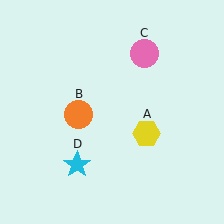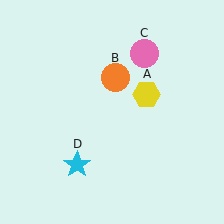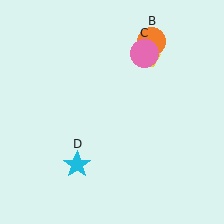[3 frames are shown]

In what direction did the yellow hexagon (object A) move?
The yellow hexagon (object A) moved up.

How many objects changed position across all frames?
2 objects changed position: yellow hexagon (object A), orange circle (object B).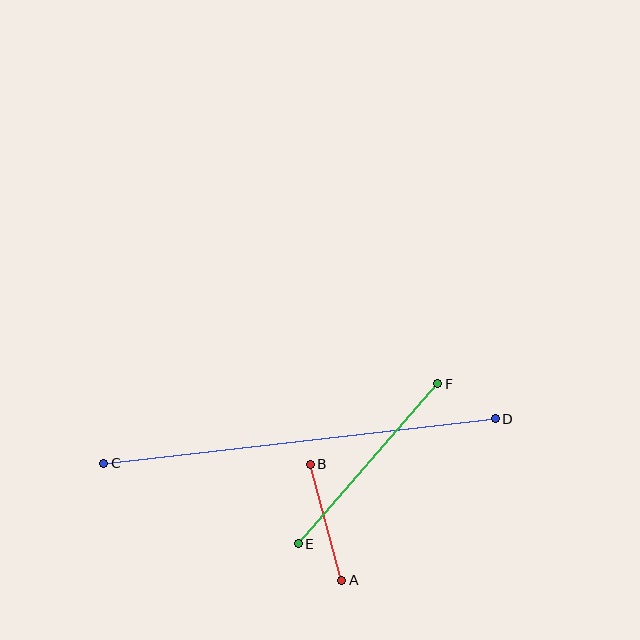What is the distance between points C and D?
The distance is approximately 394 pixels.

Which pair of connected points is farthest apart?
Points C and D are farthest apart.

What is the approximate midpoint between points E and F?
The midpoint is at approximately (368, 464) pixels.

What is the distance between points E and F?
The distance is approximately 212 pixels.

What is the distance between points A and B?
The distance is approximately 120 pixels.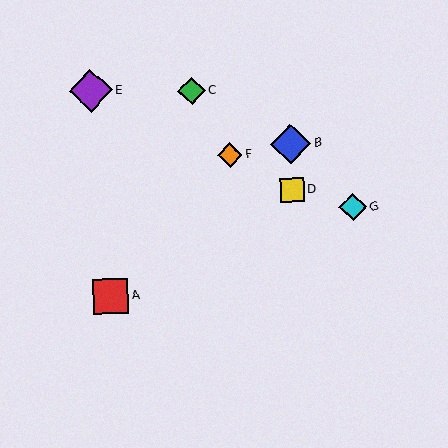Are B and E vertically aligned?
No, B is at x≈291 and E is at x≈91.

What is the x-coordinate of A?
Object A is at x≈111.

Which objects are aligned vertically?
Objects B, D are aligned vertically.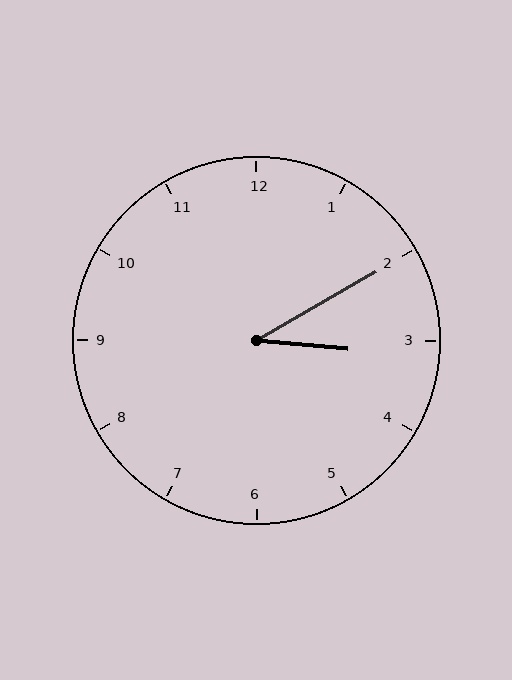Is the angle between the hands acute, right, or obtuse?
It is acute.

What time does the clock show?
3:10.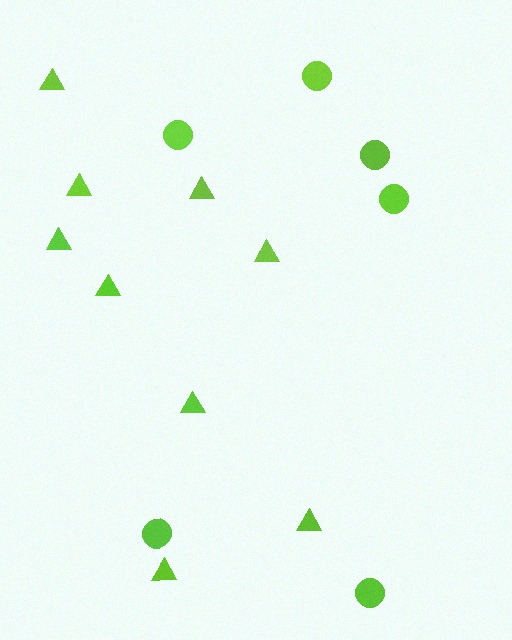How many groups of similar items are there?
There are 2 groups: one group of circles (6) and one group of triangles (9).